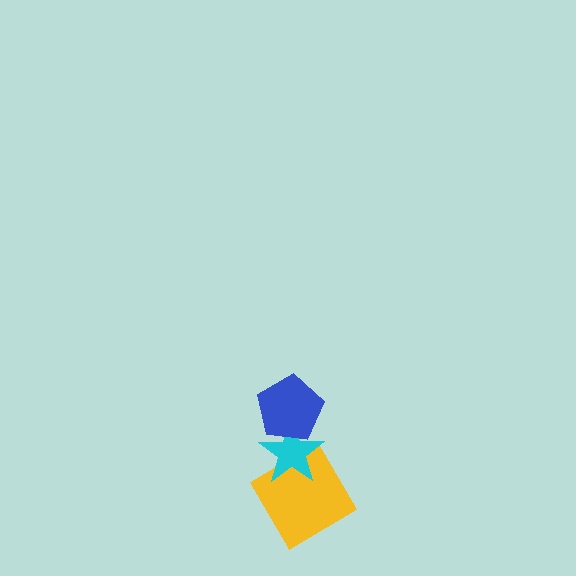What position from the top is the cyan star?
The cyan star is 2nd from the top.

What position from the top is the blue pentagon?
The blue pentagon is 1st from the top.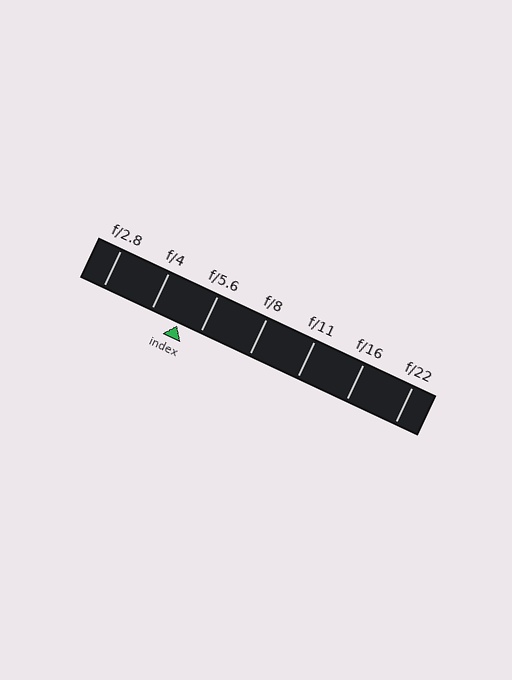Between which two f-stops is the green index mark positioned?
The index mark is between f/4 and f/5.6.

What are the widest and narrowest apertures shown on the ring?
The widest aperture shown is f/2.8 and the narrowest is f/22.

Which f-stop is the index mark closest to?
The index mark is closest to f/5.6.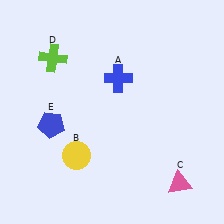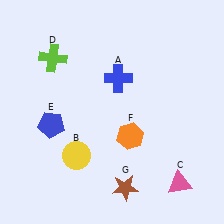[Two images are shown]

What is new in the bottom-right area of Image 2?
A brown star (G) was added in the bottom-right area of Image 2.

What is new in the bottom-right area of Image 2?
An orange hexagon (F) was added in the bottom-right area of Image 2.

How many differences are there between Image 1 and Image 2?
There are 2 differences between the two images.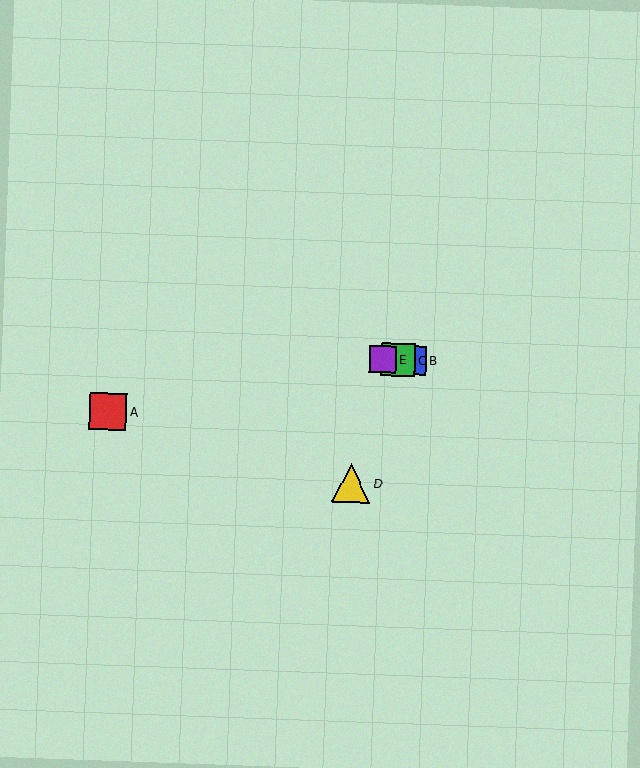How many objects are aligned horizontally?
3 objects (B, C, E) are aligned horizontally.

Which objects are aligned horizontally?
Objects B, C, E are aligned horizontally.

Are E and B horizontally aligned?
Yes, both are at y≈359.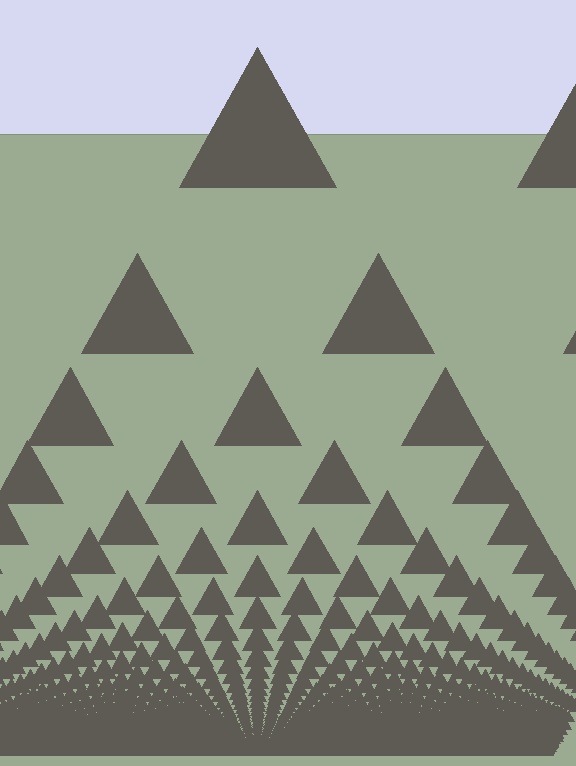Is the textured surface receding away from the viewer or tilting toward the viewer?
The surface appears to tilt toward the viewer. Texture elements get larger and sparser toward the top.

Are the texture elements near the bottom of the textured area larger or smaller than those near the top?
Smaller. The gradient is inverted — elements near the bottom are smaller and denser.